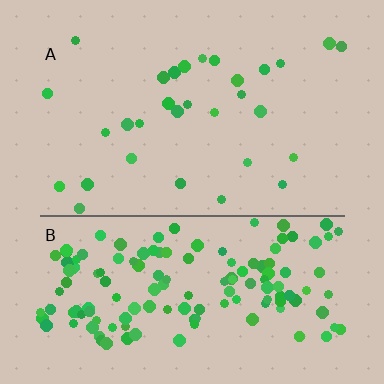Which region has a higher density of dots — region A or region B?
B (the bottom).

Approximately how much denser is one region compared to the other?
Approximately 4.8× — region B over region A.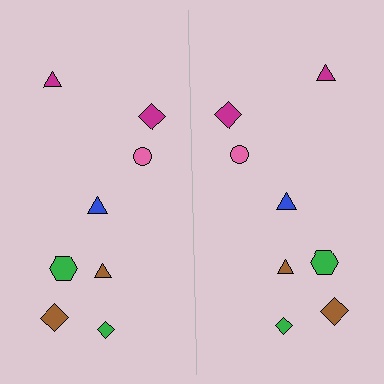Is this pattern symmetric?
Yes, this pattern has bilateral (reflection) symmetry.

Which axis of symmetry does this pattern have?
The pattern has a vertical axis of symmetry running through the center of the image.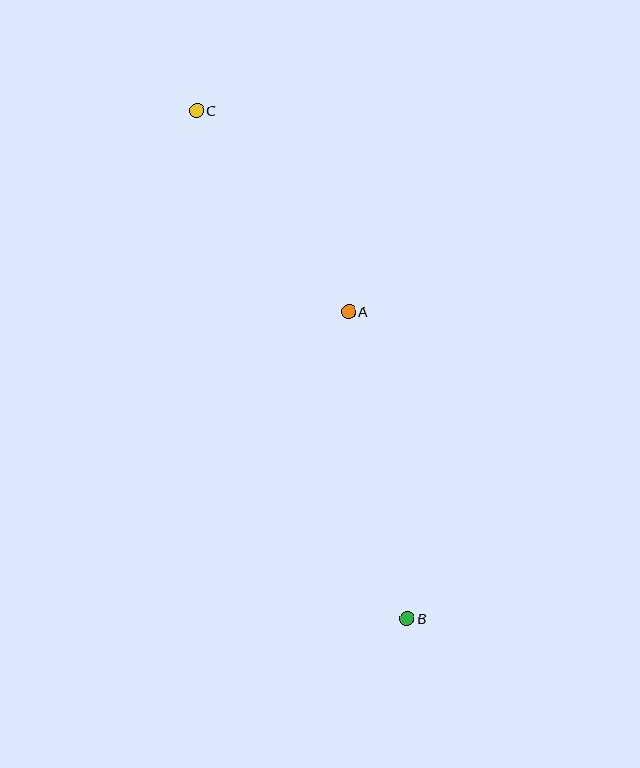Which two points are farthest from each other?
Points B and C are farthest from each other.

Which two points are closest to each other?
Points A and C are closest to each other.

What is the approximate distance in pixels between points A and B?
The distance between A and B is approximately 313 pixels.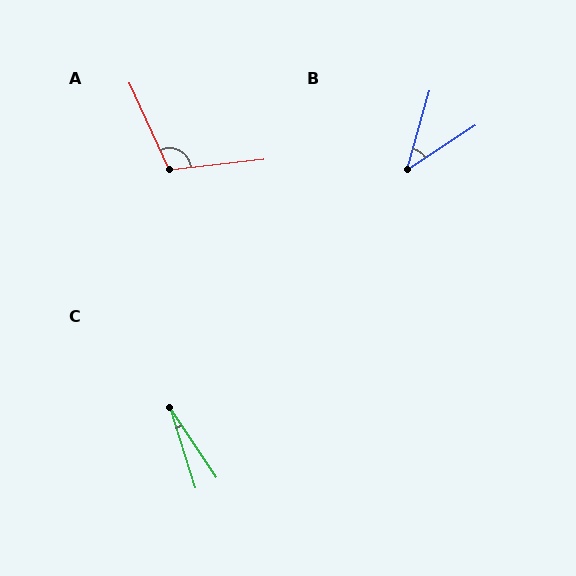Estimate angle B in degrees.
Approximately 41 degrees.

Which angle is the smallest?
C, at approximately 17 degrees.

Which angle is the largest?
A, at approximately 108 degrees.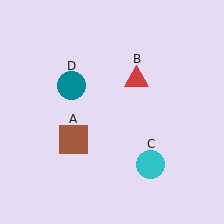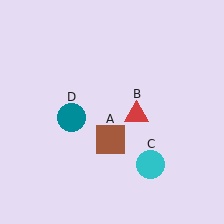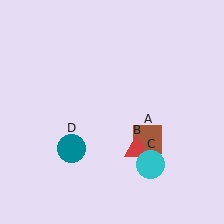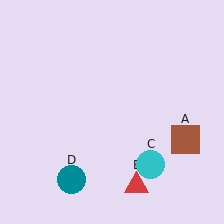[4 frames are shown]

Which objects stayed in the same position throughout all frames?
Cyan circle (object C) remained stationary.